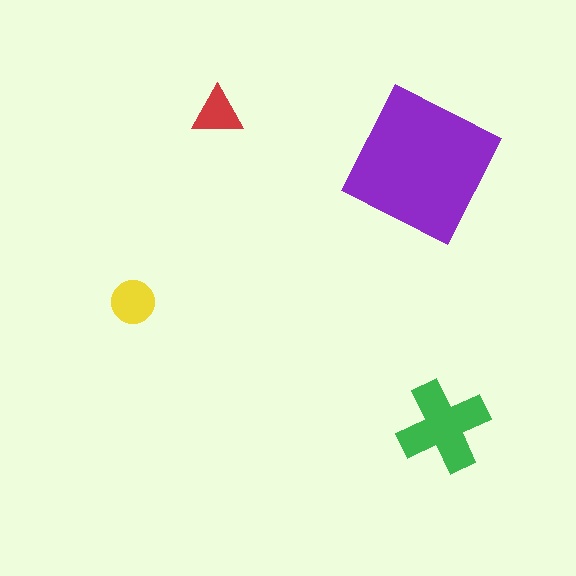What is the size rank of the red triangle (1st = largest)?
4th.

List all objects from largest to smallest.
The purple square, the green cross, the yellow circle, the red triangle.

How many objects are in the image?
There are 4 objects in the image.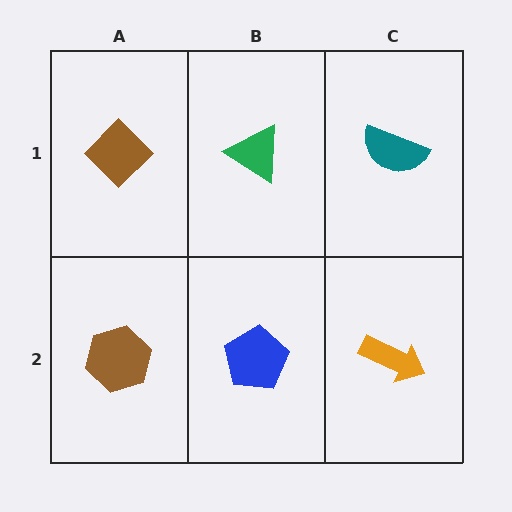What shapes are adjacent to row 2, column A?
A brown diamond (row 1, column A), a blue pentagon (row 2, column B).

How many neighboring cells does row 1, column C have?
2.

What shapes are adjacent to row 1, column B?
A blue pentagon (row 2, column B), a brown diamond (row 1, column A), a teal semicircle (row 1, column C).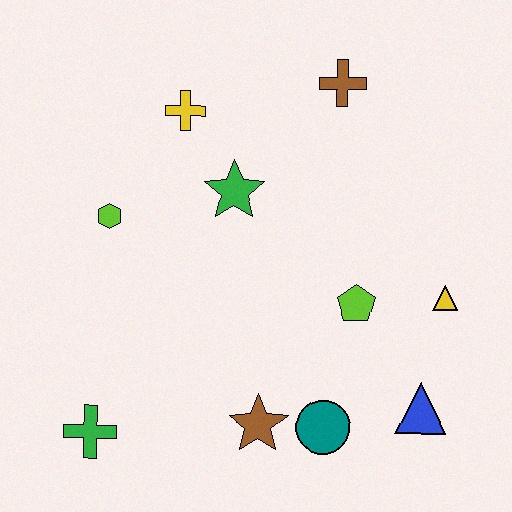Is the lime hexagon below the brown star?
No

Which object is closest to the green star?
The yellow cross is closest to the green star.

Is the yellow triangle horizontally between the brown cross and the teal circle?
No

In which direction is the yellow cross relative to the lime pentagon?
The yellow cross is above the lime pentagon.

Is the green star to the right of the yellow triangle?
No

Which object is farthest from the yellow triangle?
The green cross is farthest from the yellow triangle.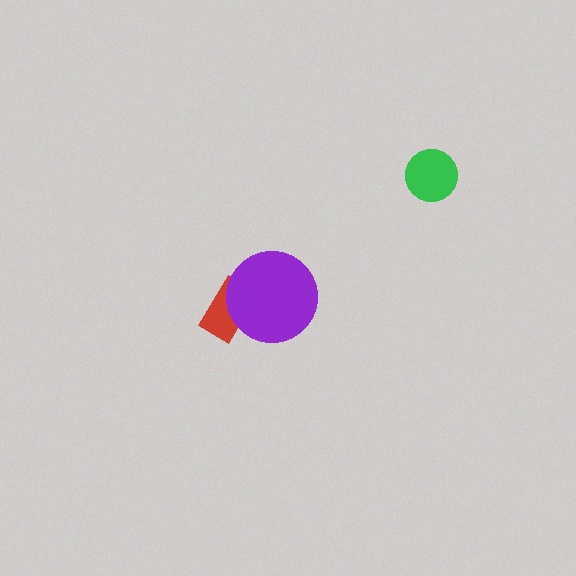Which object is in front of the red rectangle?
The purple circle is in front of the red rectangle.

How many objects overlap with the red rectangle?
1 object overlaps with the red rectangle.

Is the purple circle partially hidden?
No, no other shape covers it.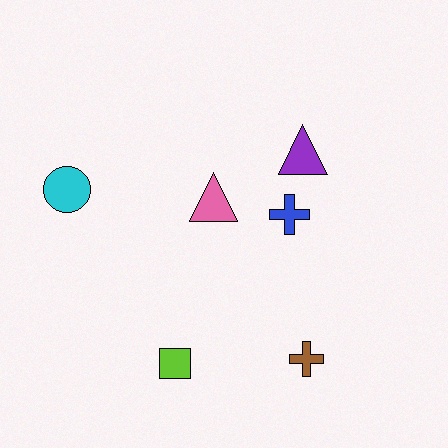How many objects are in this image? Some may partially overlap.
There are 6 objects.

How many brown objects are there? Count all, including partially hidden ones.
There is 1 brown object.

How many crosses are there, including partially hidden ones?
There are 2 crosses.